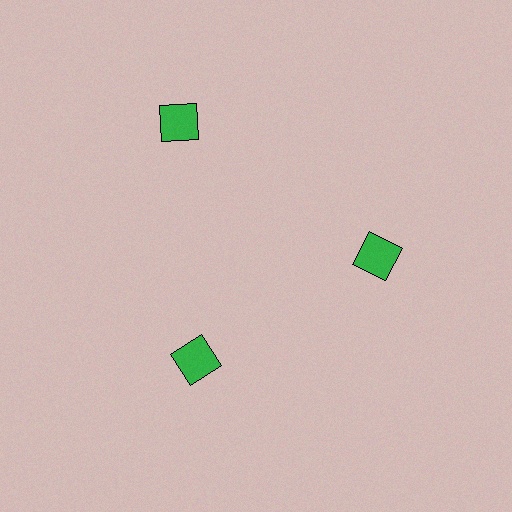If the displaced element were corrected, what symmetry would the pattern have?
It would have 3-fold rotational symmetry — the pattern would map onto itself every 120 degrees.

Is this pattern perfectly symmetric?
No. The 3 green squares are arranged in a ring, but one element near the 11 o'clock position is pushed outward from the center, breaking the 3-fold rotational symmetry.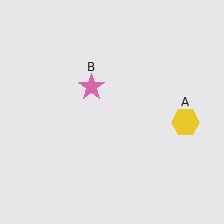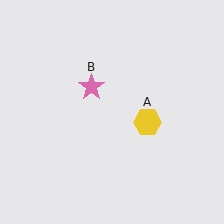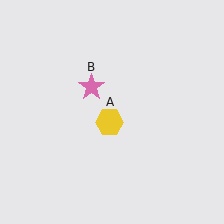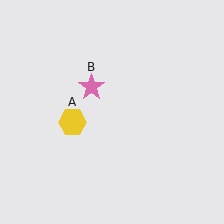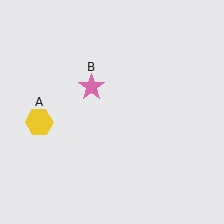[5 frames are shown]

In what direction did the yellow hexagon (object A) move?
The yellow hexagon (object A) moved left.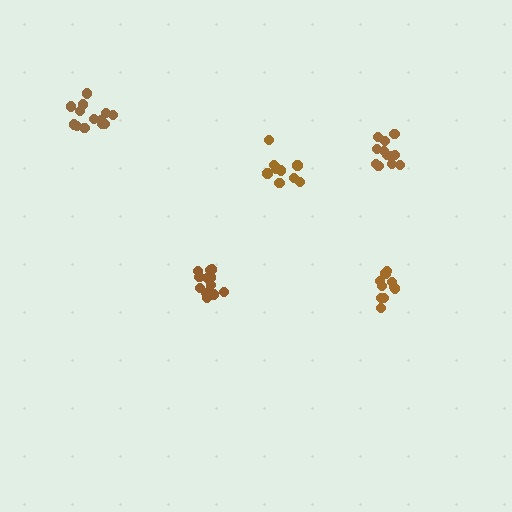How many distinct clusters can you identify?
There are 5 distinct clusters.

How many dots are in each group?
Group 1: 13 dots, Group 2: 11 dots, Group 3: 12 dots, Group 4: 14 dots, Group 5: 11 dots (61 total).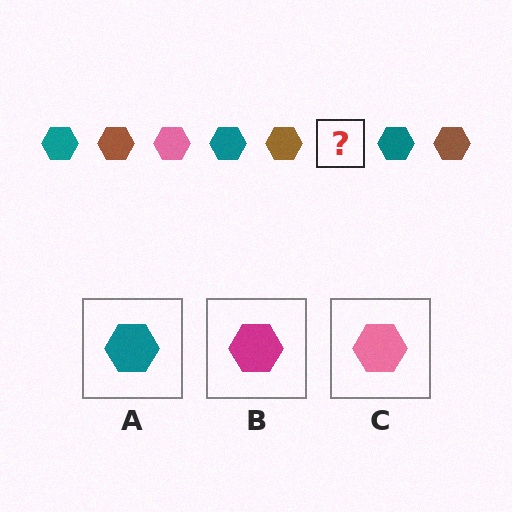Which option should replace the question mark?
Option C.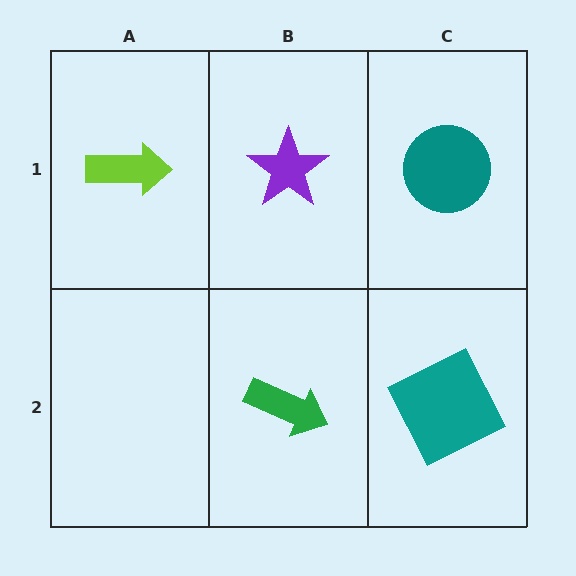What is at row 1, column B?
A purple star.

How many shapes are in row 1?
3 shapes.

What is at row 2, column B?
A green arrow.